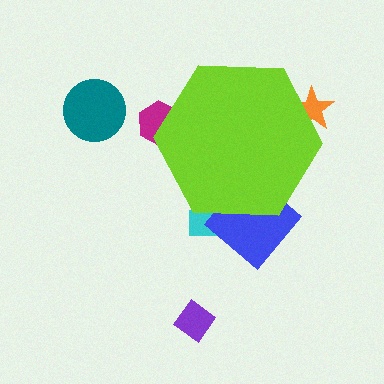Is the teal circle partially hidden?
No, the teal circle is fully visible.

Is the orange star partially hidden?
Yes, the orange star is partially hidden behind the lime hexagon.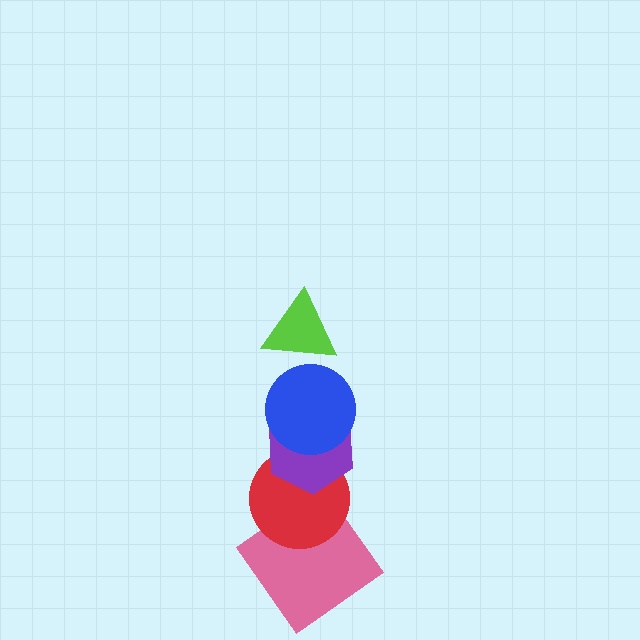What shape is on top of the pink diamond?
The red circle is on top of the pink diamond.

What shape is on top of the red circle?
The purple hexagon is on top of the red circle.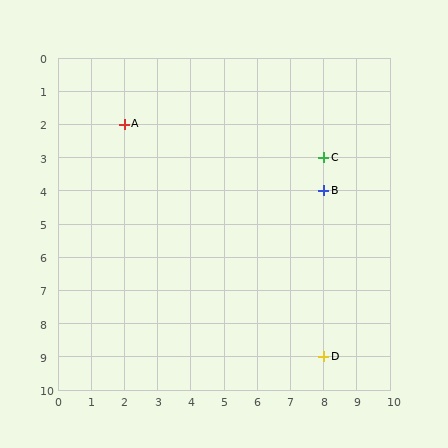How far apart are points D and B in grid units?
Points D and B are 5 rows apart.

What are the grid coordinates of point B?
Point B is at grid coordinates (8, 4).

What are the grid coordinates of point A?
Point A is at grid coordinates (2, 2).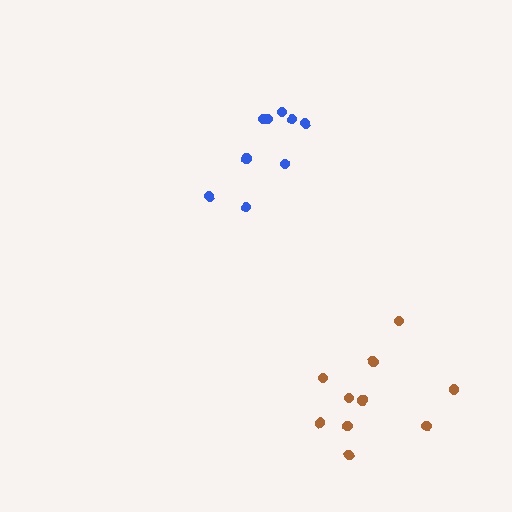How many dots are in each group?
Group 1: 9 dots, Group 2: 10 dots (19 total).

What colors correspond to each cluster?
The clusters are colored: blue, brown.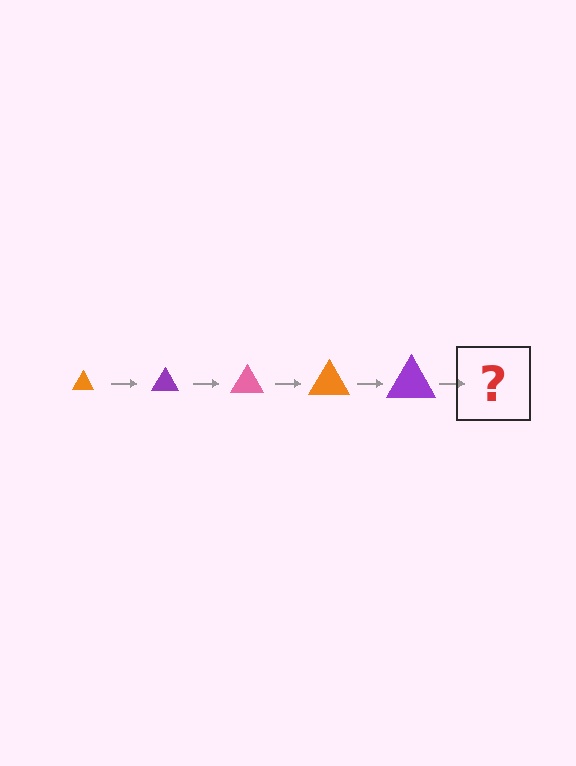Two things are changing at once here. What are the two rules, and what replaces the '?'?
The two rules are that the triangle grows larger each step and the color cycles through orange, purple, and pink. The '?' should be a pink triangle, larger than the previous one.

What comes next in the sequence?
The next element should be a pink triangle, larger than the previous one.